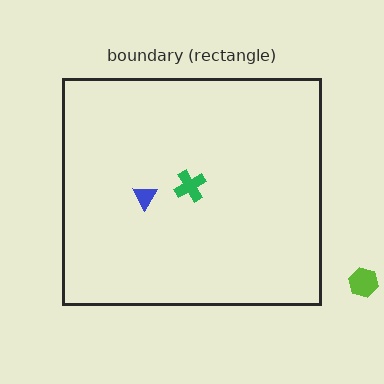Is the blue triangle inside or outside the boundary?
Inside.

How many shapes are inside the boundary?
2 inside, 1 outside.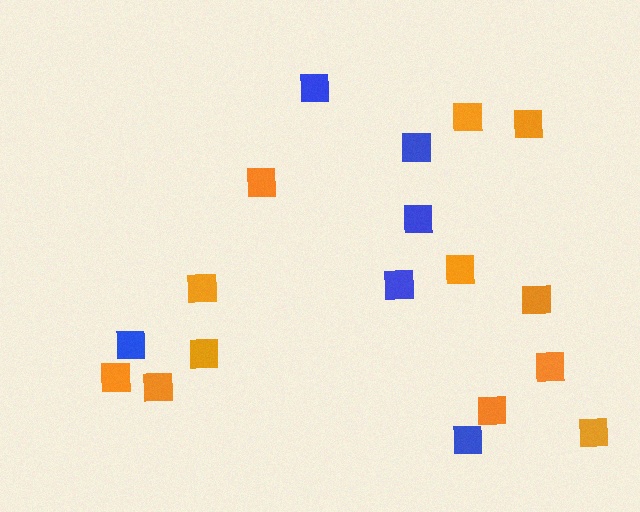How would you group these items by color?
There are 2 groups: one group of blue squares (6) and one group of orange squares (12).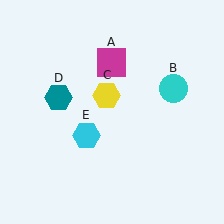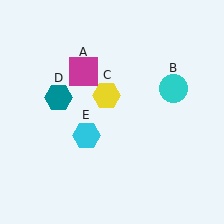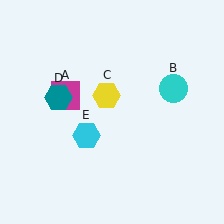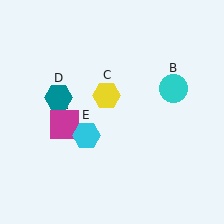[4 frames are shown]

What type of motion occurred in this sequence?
The magenta square (object A) rotated counterclockwise around the center of the scene.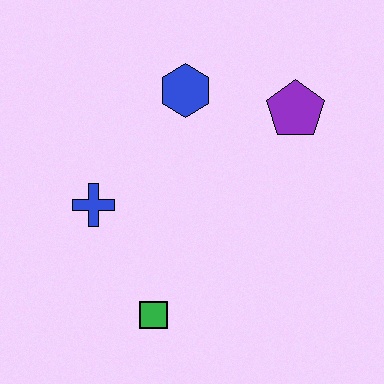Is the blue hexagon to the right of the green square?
Yes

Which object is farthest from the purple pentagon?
The green square is farthest from the purple pentagon.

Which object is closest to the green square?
The blue cross is closest to the green square.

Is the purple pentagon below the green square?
No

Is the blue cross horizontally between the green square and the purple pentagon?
No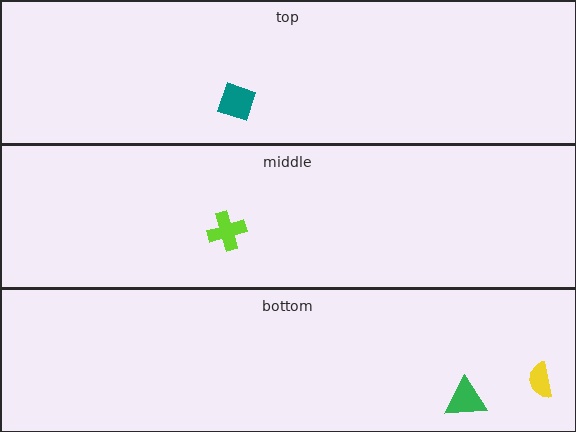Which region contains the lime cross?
The middle region.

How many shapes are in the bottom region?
2.